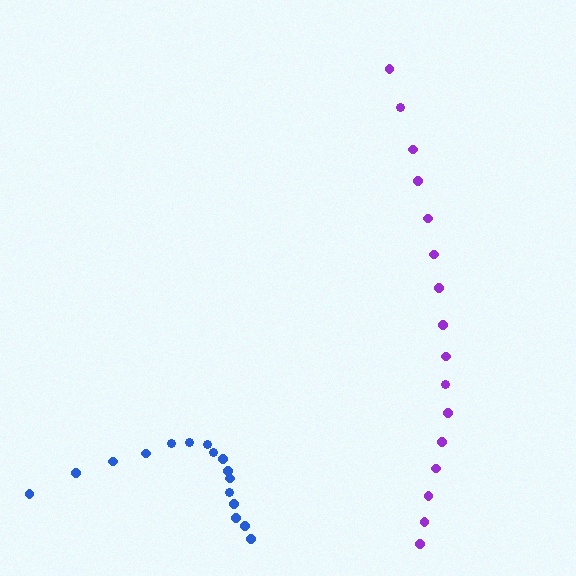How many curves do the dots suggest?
There are 2 distinct paths.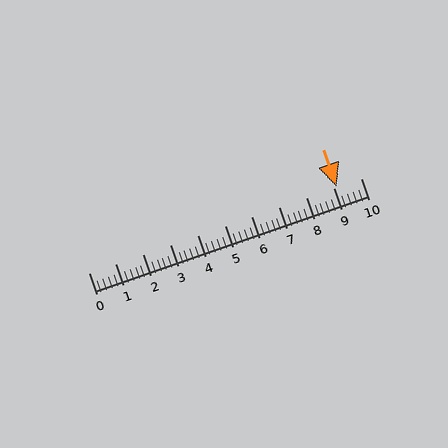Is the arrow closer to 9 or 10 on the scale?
The arrow is closer to 9.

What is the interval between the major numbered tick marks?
The major tick marks are spaced 1 units apart.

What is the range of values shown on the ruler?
The ruler shows values from 0 to 10.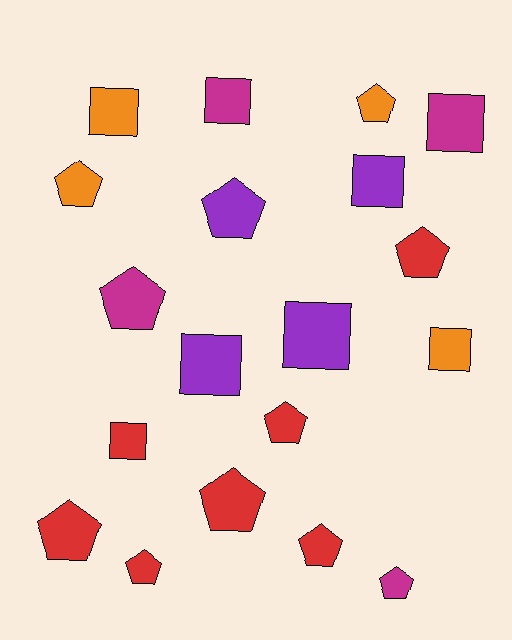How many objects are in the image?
There are 19 objects.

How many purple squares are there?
There are 3 purple squares.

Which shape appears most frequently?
Pentagon, with 11 objects.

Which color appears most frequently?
Red, with 7 objects.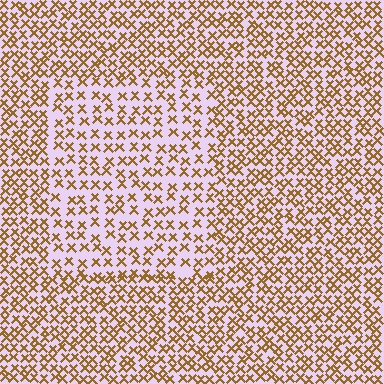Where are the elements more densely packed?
The elements are more densely packed outside the rectangle boundary.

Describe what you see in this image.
The image contains small brown elements arranged at two different densities. A rectangle-shaped region is visible where the elements are less densely packed than the surrounding area.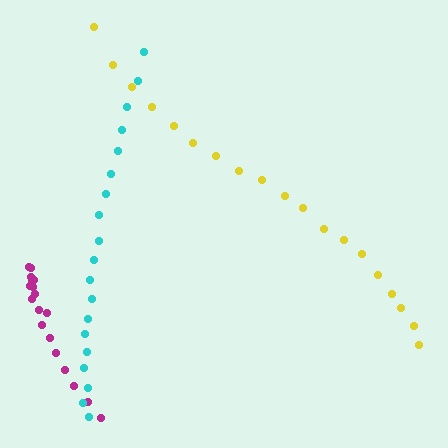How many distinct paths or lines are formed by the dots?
There are 3 distinct paths.